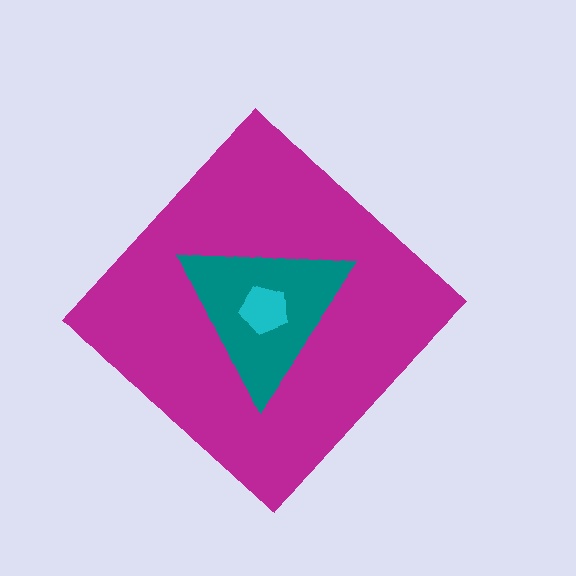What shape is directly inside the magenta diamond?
The teal triangle.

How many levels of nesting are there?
3.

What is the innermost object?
The cyan pentagon.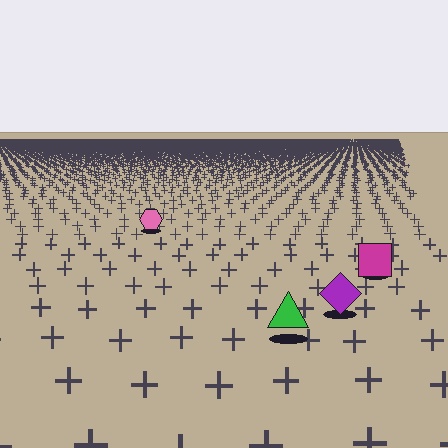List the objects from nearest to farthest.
From nearest to farthest: the green triangle, the purple diamond, the magenta square, the pink hexagon.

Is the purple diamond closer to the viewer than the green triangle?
No. The green triangle is closer — you can tell from the texture gradient: the ground texture is coarser near it.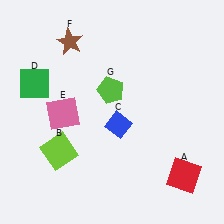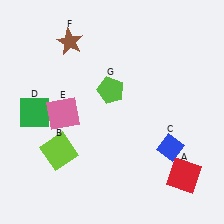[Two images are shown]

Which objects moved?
The objects that moved are: the blue diamond (C), the green square (D).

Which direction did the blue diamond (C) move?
The blue diamond (C) moved right.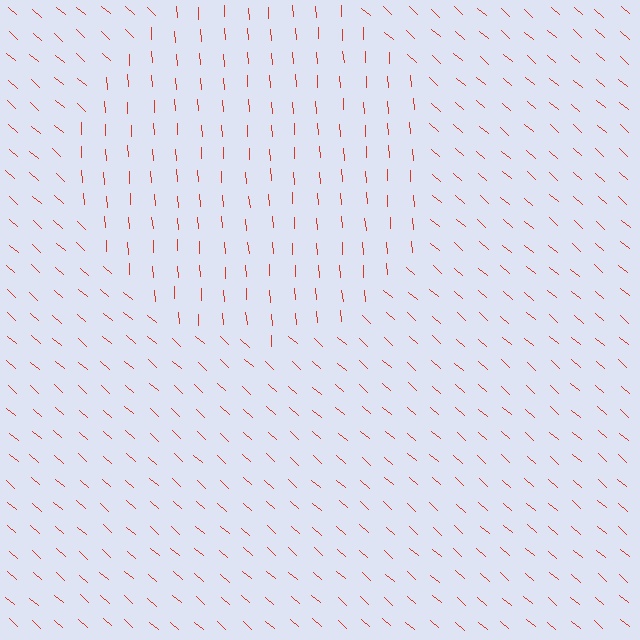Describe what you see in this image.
The image is filled with small red line segments. A circle region in the image has lines oriented differently from the surrounding lines, creating a visible texture boundary.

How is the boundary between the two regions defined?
The boundary is defined purely by a change in line orientation (approximately 45 degrees difference). All lines are the same color and thickness.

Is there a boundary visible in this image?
Yes, there is a texture boundary formed by a change in line orientation.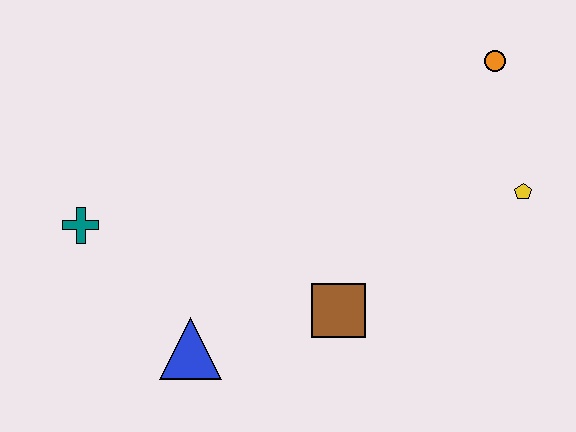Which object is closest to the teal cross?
The blue triangle is closest to the teal cross.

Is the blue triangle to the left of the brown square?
Yes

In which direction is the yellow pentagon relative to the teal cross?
The yellow pentagon is to the right of the teal cross.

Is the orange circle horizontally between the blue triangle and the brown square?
No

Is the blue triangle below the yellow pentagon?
Yes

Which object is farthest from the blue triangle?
The orange circle is farthest from the blue triangle.